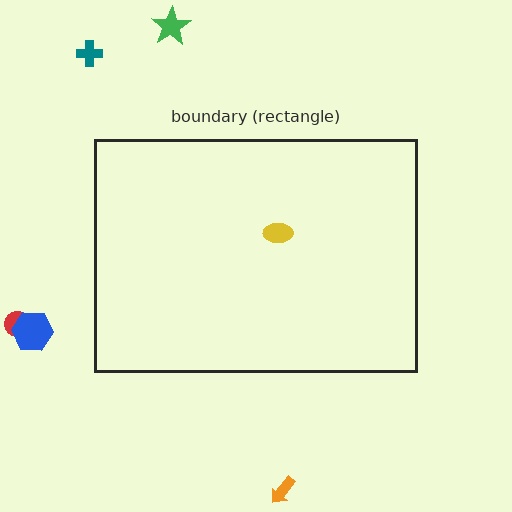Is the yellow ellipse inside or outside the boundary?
Inside.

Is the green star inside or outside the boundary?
Outside.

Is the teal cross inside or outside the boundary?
Outside.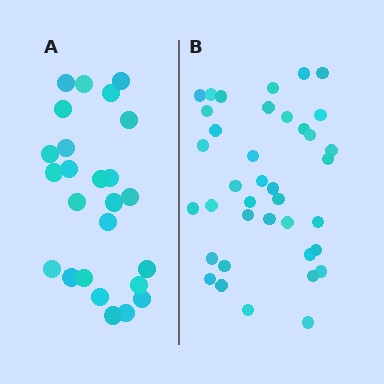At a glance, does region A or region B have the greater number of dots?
Region B (the right region) has more dots.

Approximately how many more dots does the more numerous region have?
Region B has approximately 15 more dots than region A.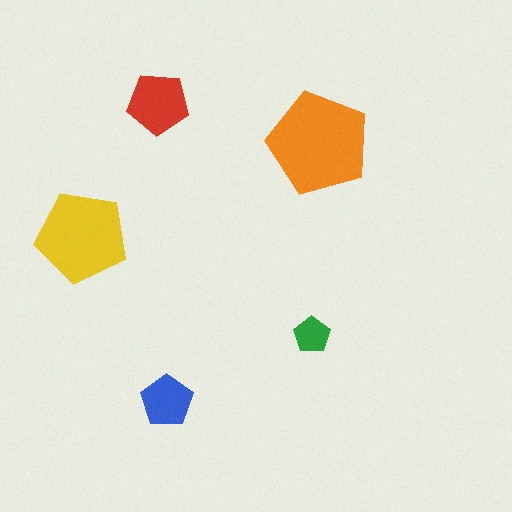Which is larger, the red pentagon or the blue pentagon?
The red one.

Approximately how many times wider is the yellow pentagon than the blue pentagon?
About 2 times wider.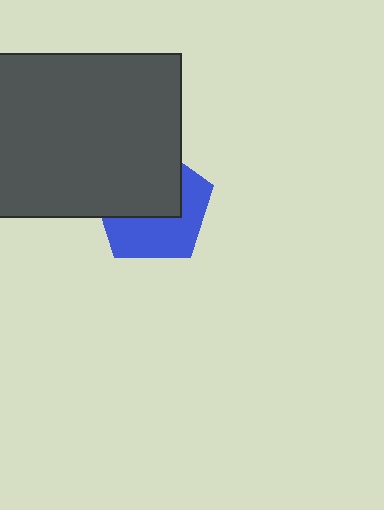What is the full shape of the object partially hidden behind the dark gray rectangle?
The partially hidden object is a blue pentagon.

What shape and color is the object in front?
The object in front is a dark gray rectangle.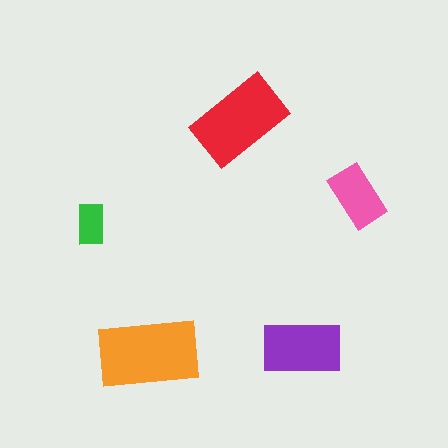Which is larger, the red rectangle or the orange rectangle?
The orange one.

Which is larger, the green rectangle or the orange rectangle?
The orange one.